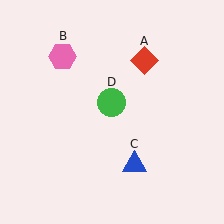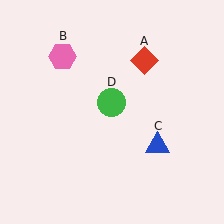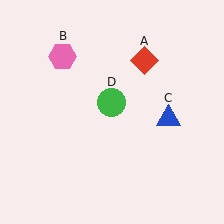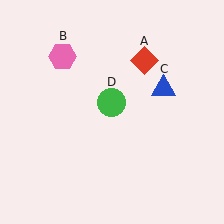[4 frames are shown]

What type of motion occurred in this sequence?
The blue triangle (object C) rotated counterclockwise around the center of the scene.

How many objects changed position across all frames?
1 object changed position: blue triangle (object C).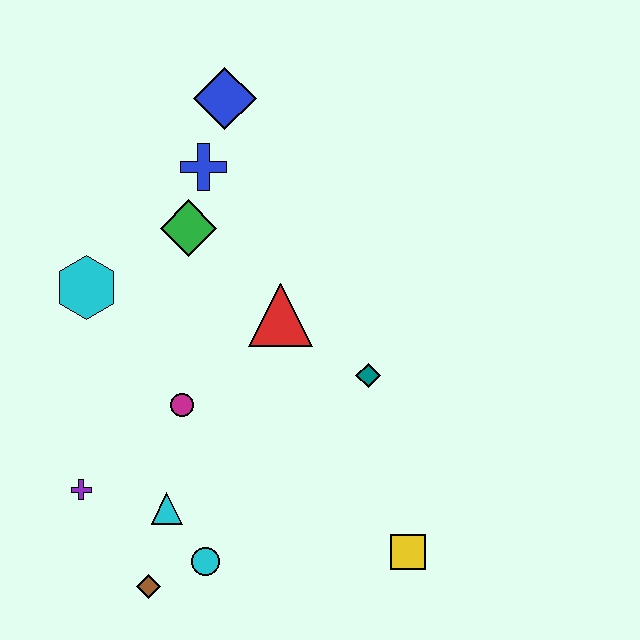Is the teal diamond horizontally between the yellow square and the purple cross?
Yes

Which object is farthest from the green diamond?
The yellow square is farthest from the green diamond.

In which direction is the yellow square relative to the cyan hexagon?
The yellow square is to the right of the cyan hexagon.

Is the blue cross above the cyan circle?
Yes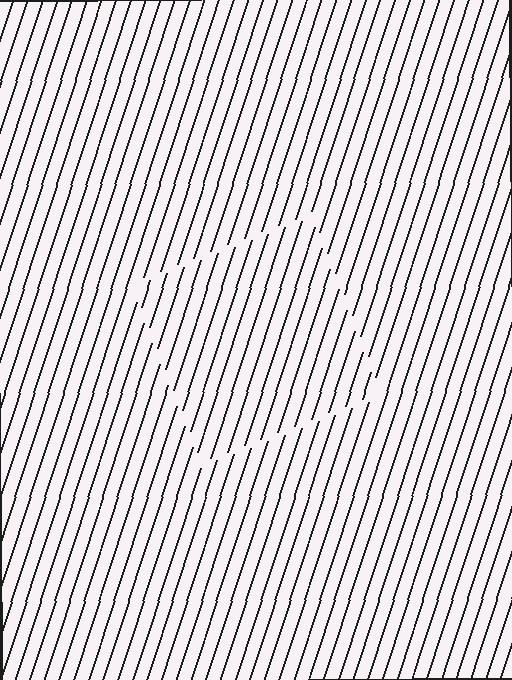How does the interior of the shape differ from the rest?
The interior of the shape contains the same grating, shifted by half a period — the contour is defined by the phase discontinuity where line-ends from the inner and outer gratings abut.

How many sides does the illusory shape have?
4 sides — the line-ends trace a square.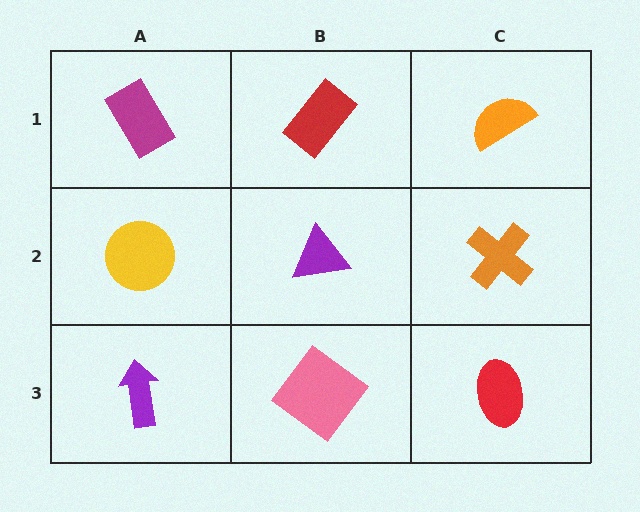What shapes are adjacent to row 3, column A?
A yellow circle (row 2, column A), a pink diamond (row 3, column B).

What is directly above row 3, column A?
A yellow circle.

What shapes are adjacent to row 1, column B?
A purple triangle (row 2, column B), a magenta rectangle (row 1, column A), an orange semicircle (row 1, column C).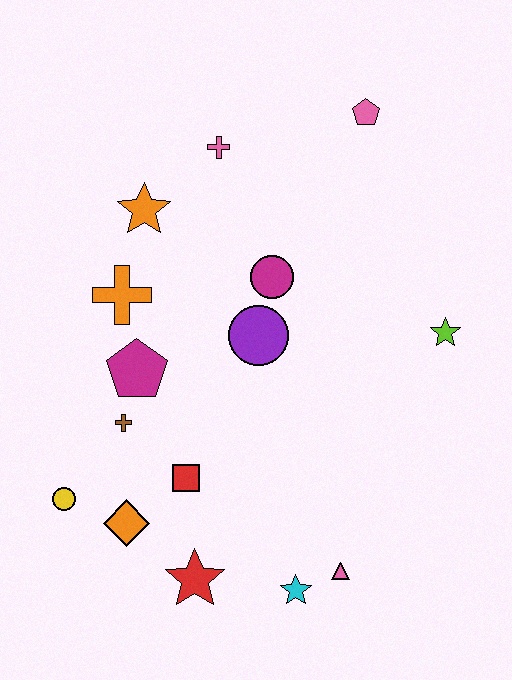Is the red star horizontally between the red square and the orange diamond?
No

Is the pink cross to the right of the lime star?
No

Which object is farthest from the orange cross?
The pink triangle is farthest from the orange cross.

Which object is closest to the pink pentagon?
The pink cross is closest to the pink pentagon.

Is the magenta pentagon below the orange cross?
Yes